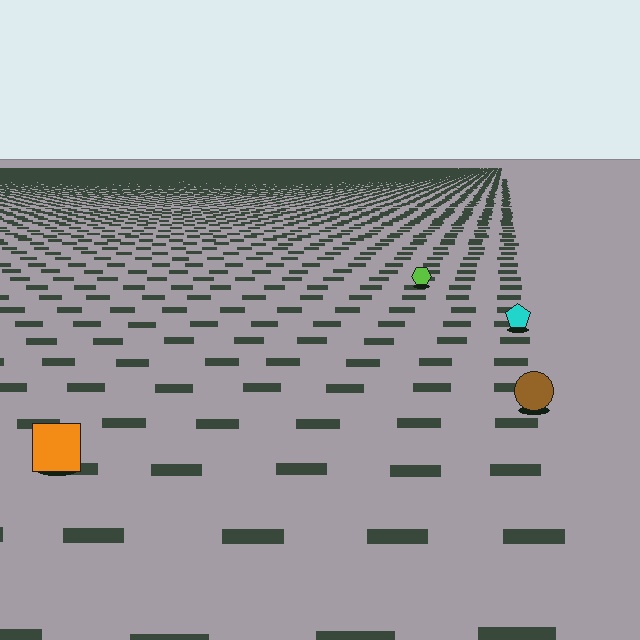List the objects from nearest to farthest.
From nearest to farthest: the orange square, the brown circle, the cyan pentagon, the lime hexagon.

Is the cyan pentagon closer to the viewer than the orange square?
No. The orange square is closer — you can tell from the texture gradient: the ground texture is coarser near it.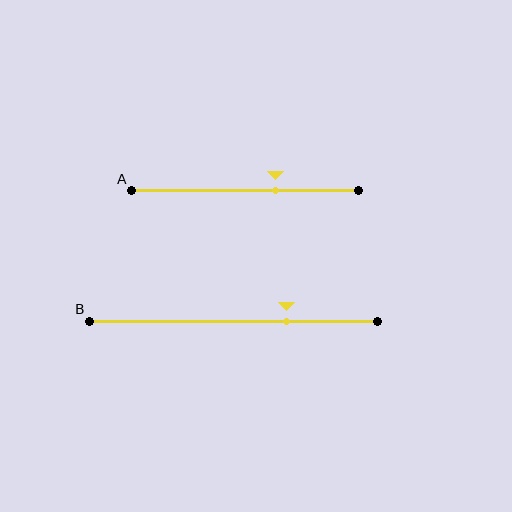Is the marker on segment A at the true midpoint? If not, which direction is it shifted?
No, the marker on segment A is shifted to the right by about 13% of the segment length.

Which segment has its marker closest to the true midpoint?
Segment A has its marker closest to the true midpoint.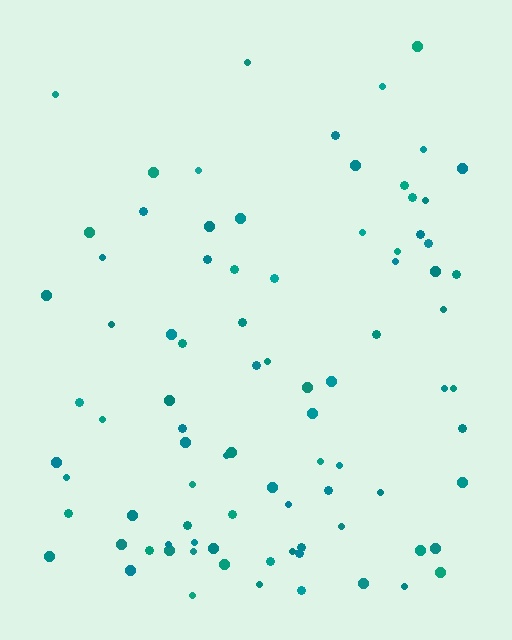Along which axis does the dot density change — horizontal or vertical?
Vertical.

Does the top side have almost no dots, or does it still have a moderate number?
Still a moderate number, just noticeably fewer than the bottom.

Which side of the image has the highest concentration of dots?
The bottom.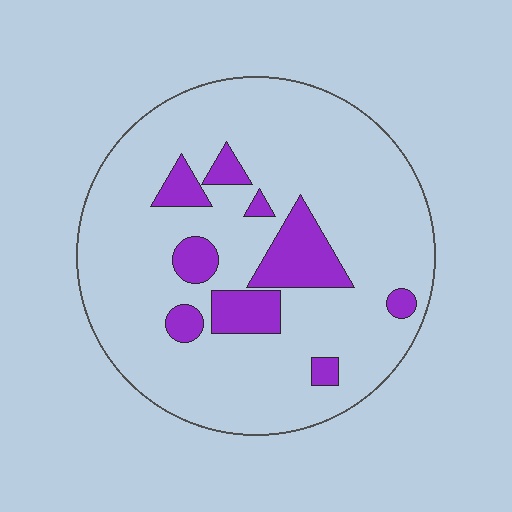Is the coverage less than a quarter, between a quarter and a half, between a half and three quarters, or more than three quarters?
Less than a quarter.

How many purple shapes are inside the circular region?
9.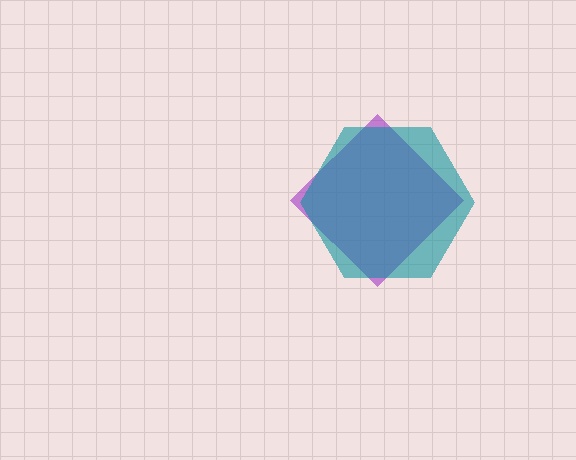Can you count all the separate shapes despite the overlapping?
Yes, there are 2 separate shapes.